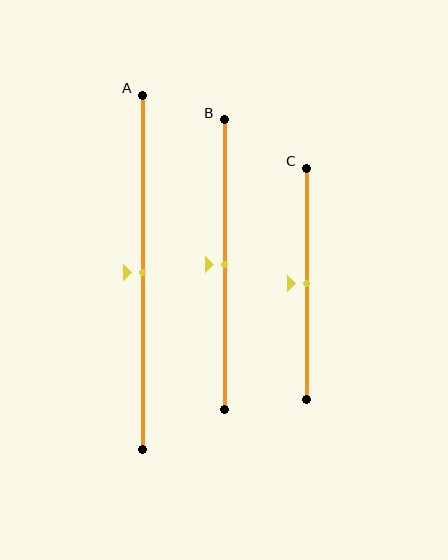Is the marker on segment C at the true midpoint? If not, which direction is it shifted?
Yes, the marker on segment C is at the true midpoint.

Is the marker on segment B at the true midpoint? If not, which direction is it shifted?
Yes, the marker on segment B is at the true midpoint.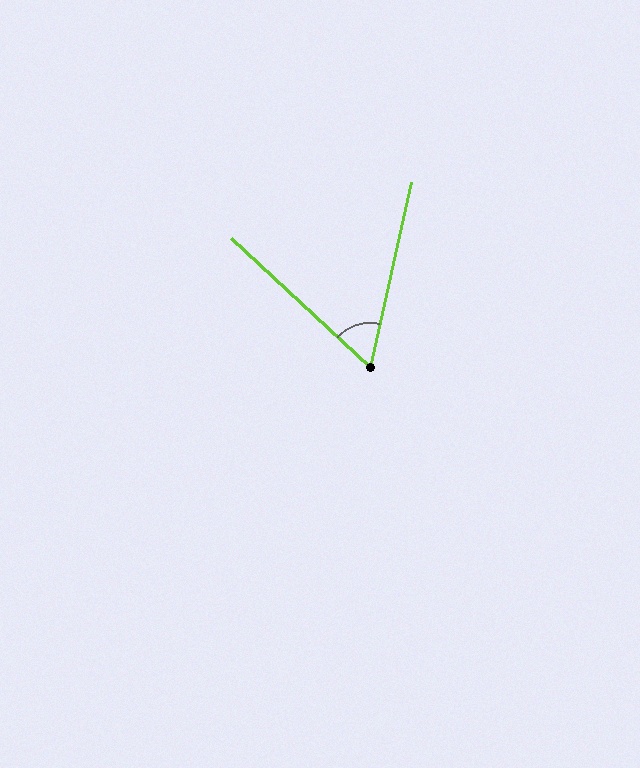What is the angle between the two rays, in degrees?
Approximately 60 degrees.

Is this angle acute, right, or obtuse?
It is acute.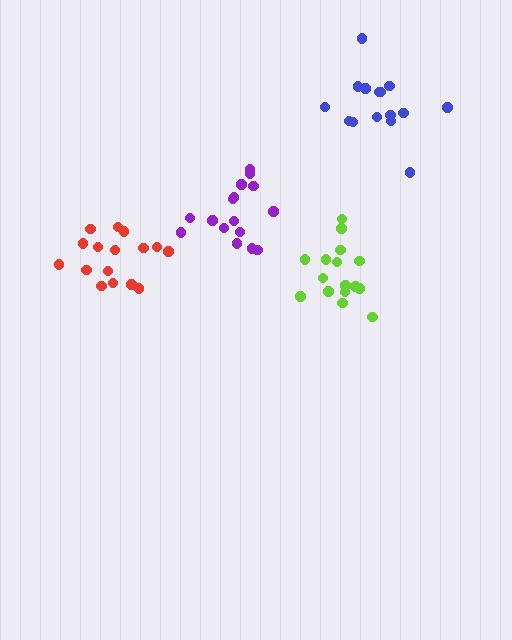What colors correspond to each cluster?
The clusters are colored: purple, red, blue, lime.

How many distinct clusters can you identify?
There are 4 distinct clusters.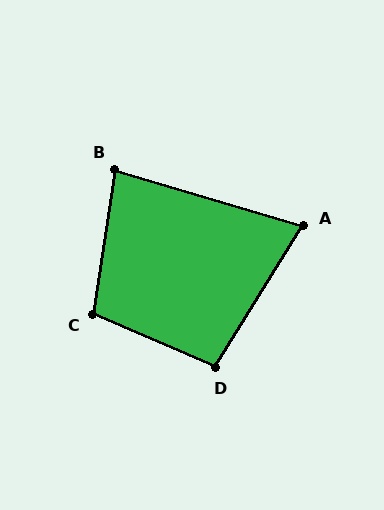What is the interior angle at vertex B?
Approximately 82 degrees (acute).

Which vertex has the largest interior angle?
C, at approximately 105 degrees.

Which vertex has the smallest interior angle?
A, at approximately 75 degrees.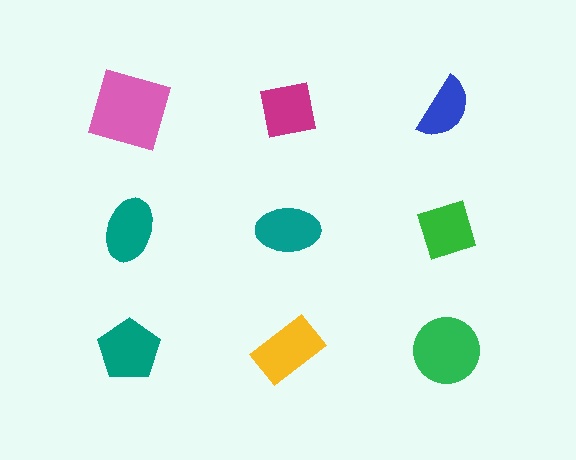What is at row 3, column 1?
A teal pentagon.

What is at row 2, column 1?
A teal ellipse.